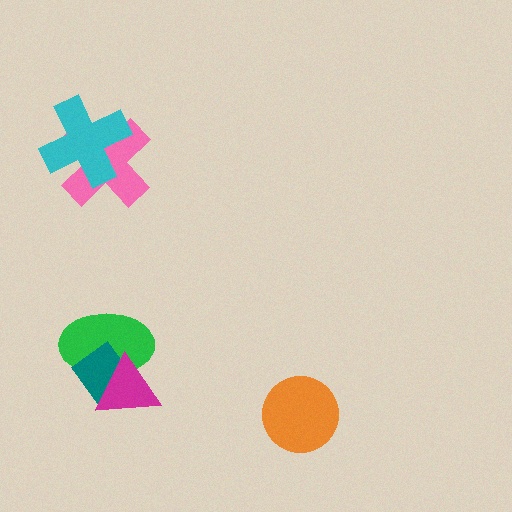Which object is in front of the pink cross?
The cyan cross is in front of the pink cross.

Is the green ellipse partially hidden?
Yes, it is partially covered by another shape.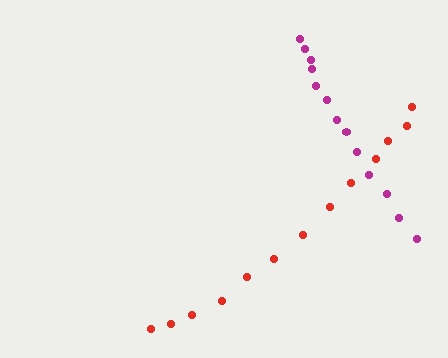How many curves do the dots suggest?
There are 2 distinct paths.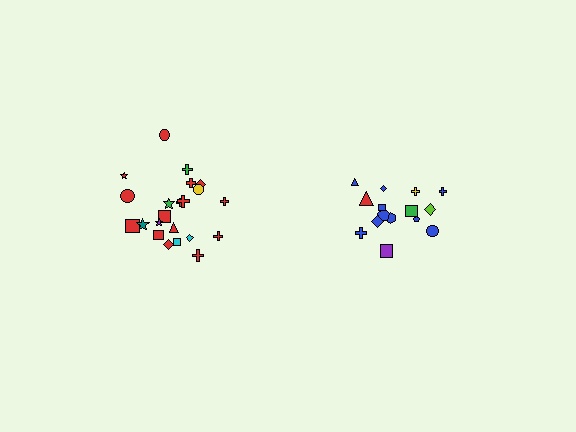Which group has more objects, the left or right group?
The left group.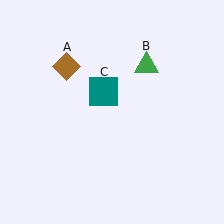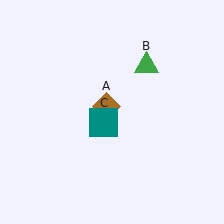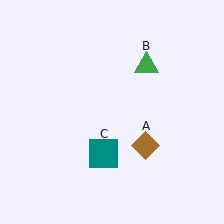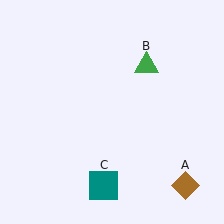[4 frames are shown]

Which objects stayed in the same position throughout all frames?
Green triangle (object B) remained stationary.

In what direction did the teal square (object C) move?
The teal square (object C) moved down.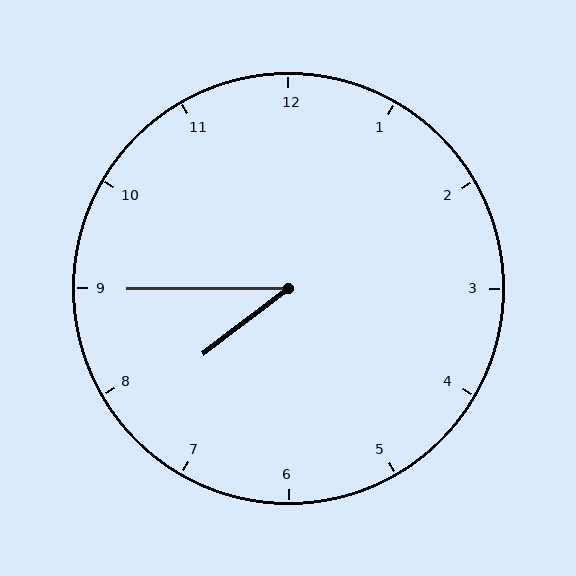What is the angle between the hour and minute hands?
Approximately 38 degrees.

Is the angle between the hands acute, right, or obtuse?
It is acute.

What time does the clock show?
7:45.